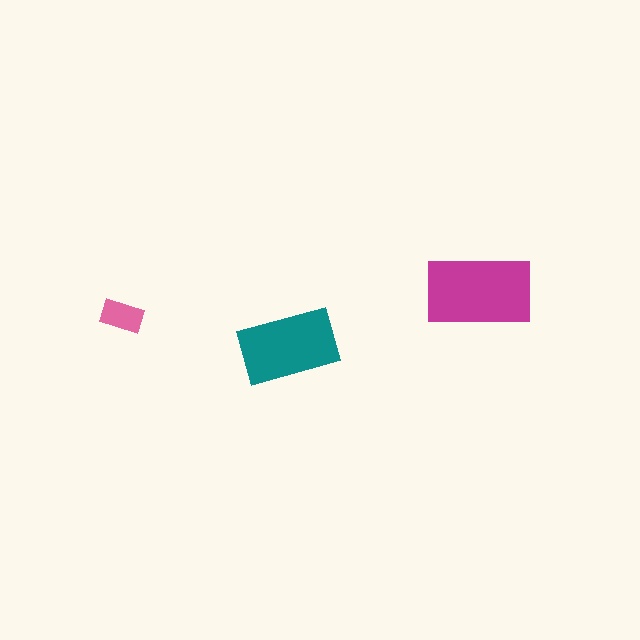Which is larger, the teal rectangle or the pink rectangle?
The teal one.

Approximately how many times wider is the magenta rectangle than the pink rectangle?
About 2.5 times wider.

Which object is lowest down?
The teal rectangle is bottommost.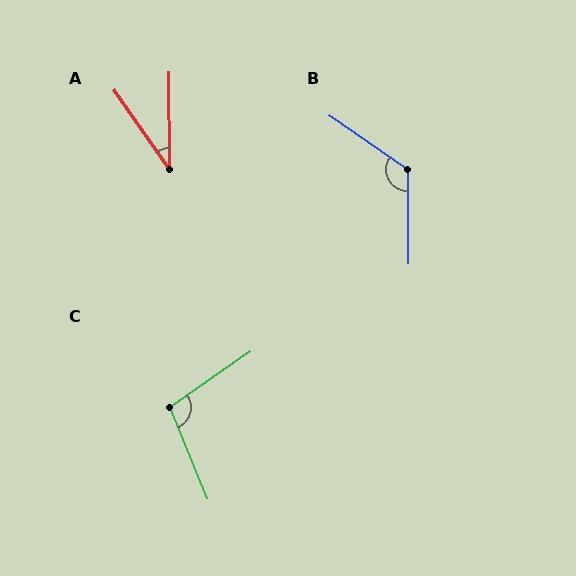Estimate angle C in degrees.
Approximately 103 degrees.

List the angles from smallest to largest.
A (35°), C (103°), B (125°).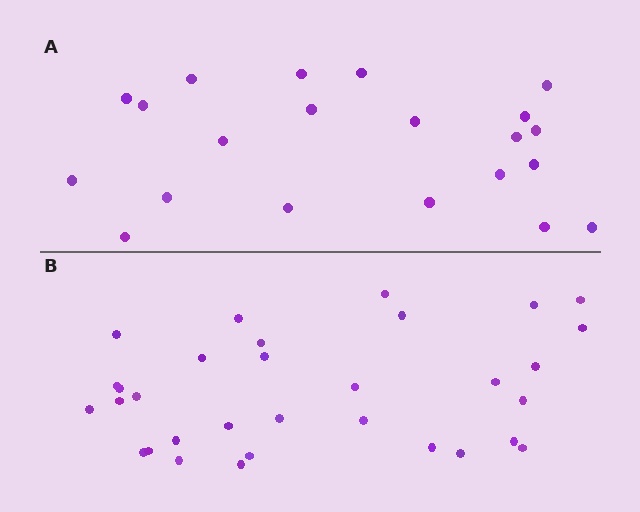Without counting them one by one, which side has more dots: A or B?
Region B (the bottom region) has more dots.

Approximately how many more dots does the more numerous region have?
Region B has roughly 12 or so more dots than region A.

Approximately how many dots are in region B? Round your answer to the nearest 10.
About 30 dots. (The exact count is 32, which rounds to 30.)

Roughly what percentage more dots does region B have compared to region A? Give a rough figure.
About 50% more.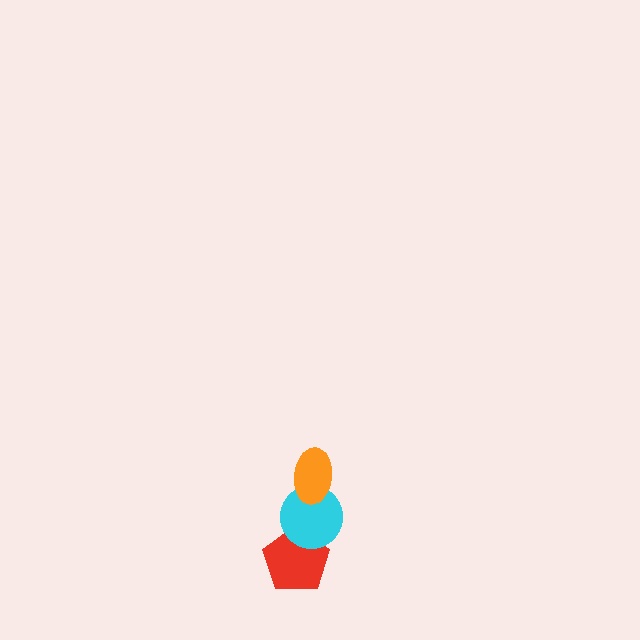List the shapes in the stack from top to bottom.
From top to bottom: the orange ellipse, the cyan circle, the red pentagon.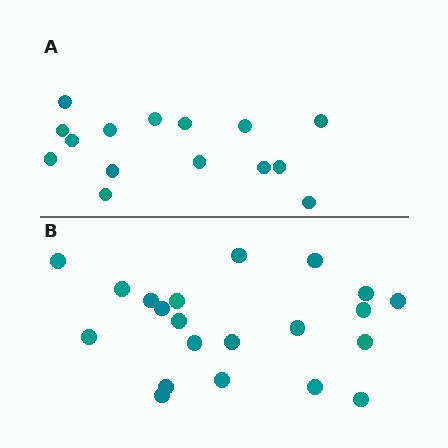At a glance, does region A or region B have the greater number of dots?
Region B (the bottom region) has more dots.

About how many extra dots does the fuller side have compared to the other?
Region B has about 6 more dots than region A.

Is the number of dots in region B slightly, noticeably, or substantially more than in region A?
Region B has noticeably more, but not dramatically so. The ratio is roughly 1.4 to 1.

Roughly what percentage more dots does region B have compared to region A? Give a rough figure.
About 40% more.